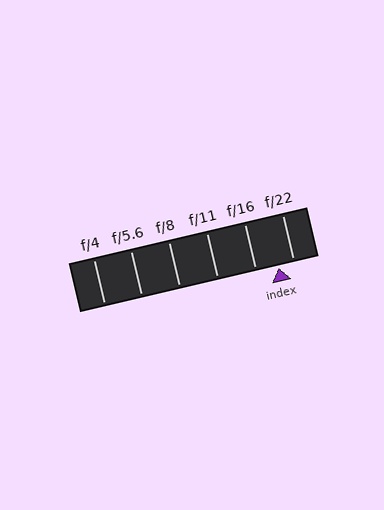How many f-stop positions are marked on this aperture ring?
There are 6 f-stop positions marked.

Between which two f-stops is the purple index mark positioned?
The index mark is between f/16 and f/22.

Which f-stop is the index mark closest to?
The index mark is closest to f/22.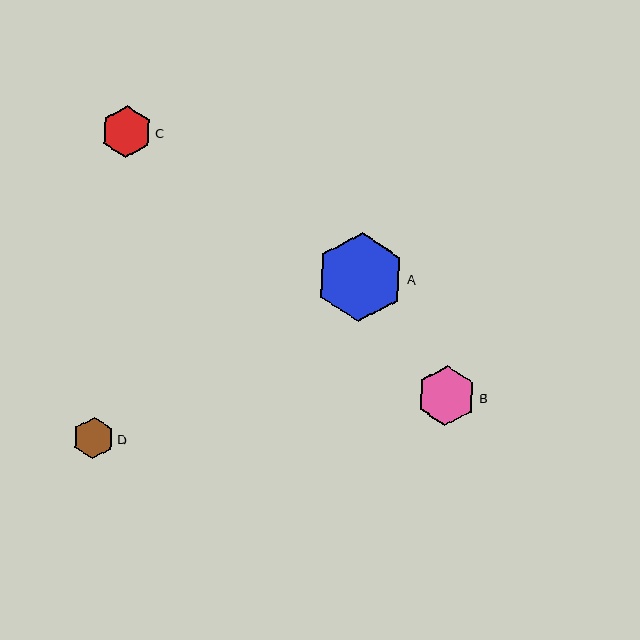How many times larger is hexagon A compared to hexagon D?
Hexagon A is approximately 2.1 times the size of hexagon D.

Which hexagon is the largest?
Hexagon A is the largest with a size of approximately 89 pixels.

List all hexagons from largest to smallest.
From largest to smallest: A, B, C, D.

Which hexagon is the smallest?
Hexagon D is the smallest with a size of approximately 42 pixels.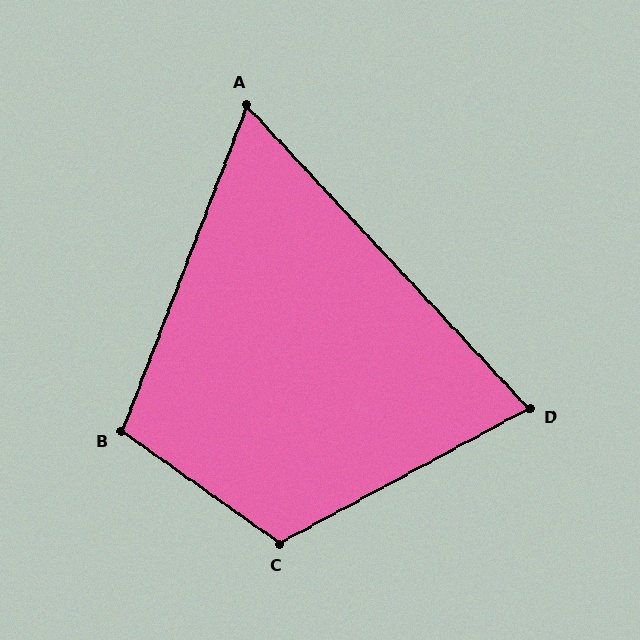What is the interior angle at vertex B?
Approximately 105 degrees (obtuse).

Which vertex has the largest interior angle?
C, at approximately 116 degrees.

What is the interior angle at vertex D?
Approximately 75 degrees (acute).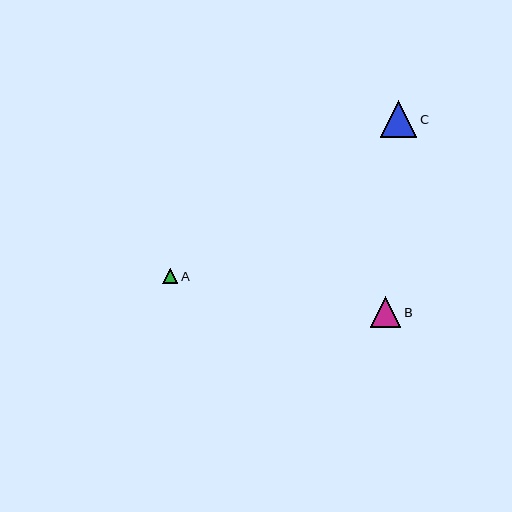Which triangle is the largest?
Triangle C is the largest with a size of approximately 36 pixels.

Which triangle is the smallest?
Triangle A is the smallest with a size of approximately 15 pixels.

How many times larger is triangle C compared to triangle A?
Triangle C is approximately 2.4 times the size of triangle A.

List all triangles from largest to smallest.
From largest to smallest: C, B, A.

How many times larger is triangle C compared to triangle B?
Triangle C is approximately 1.2 times the size of triangle B.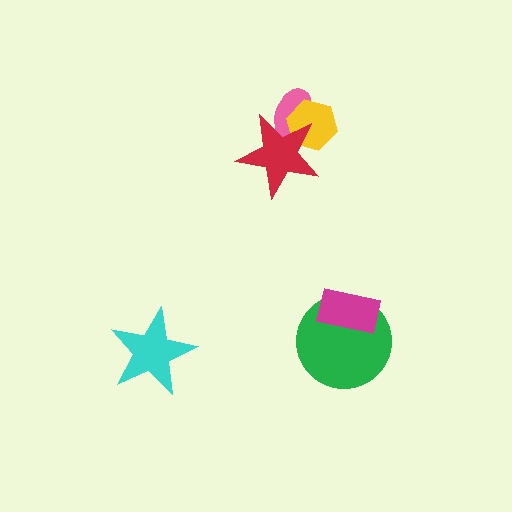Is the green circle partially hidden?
Yes, it is partially covered by another shape.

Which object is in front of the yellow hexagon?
The red star is in front of the yellow hexagon.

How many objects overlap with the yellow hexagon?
2 objects overlap with the yellow hexagon.